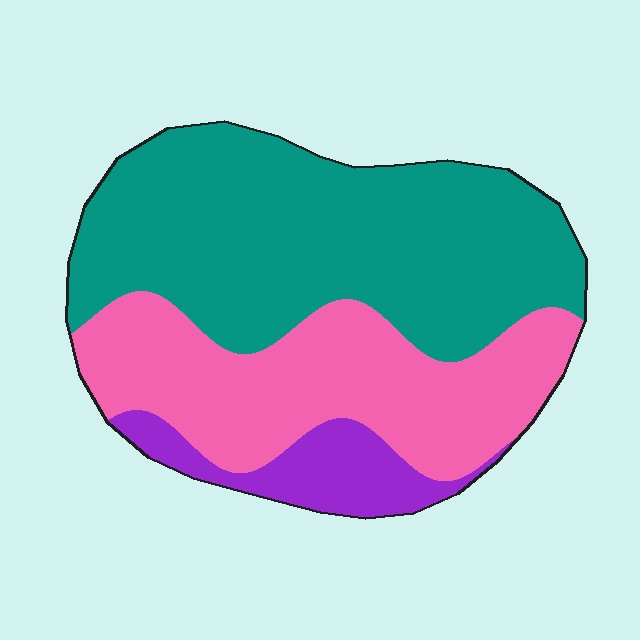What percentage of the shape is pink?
Pink takes up about three eighths (3/8) of the shape.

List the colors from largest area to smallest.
From largest to smallest: teal, pink, purple.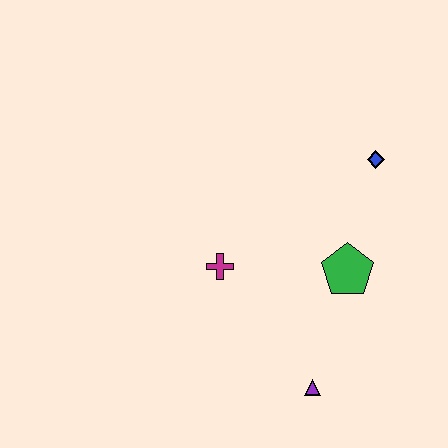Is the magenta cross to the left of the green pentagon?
Yes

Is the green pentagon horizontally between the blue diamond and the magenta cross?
Yes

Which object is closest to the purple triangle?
The green pentagon is closest to the purple triangle.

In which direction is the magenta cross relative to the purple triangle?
The magenta cross is above the purple triangle.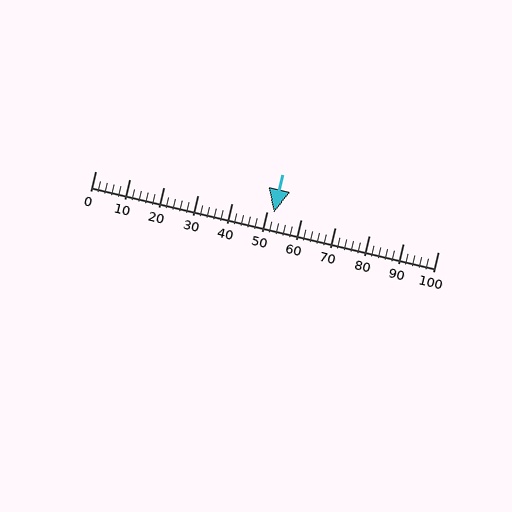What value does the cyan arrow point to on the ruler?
The cyan arrow points to approximately 52.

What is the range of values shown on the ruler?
The ruler shows values from 0 to 100.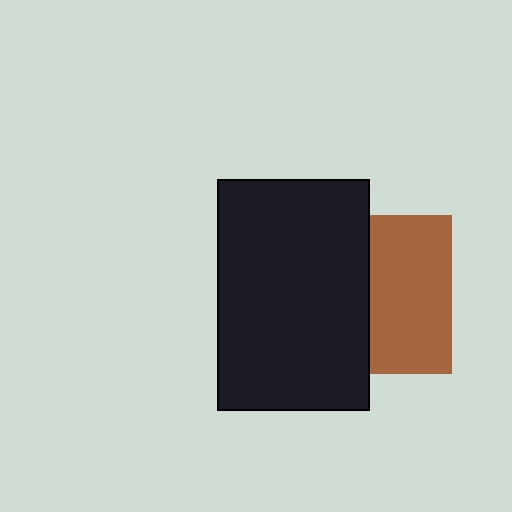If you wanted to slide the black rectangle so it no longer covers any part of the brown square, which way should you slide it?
Slide it left — that is the most direct way to separate the two shapes.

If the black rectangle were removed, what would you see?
You would see the complete brown square.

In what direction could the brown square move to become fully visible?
The brown square could move right. That would shift it out from behind the black rectangle entirely.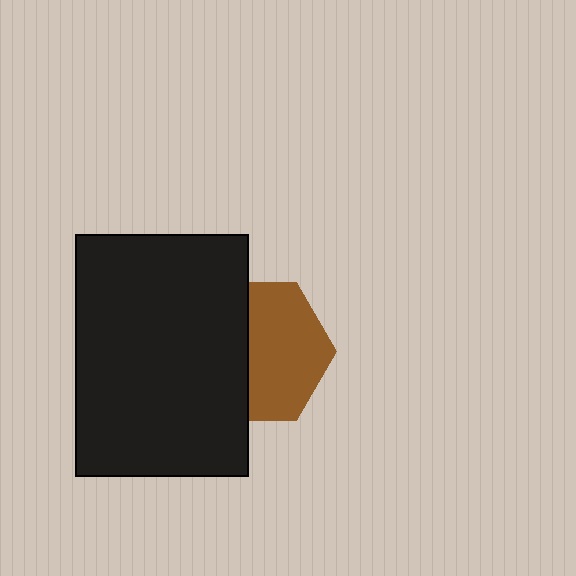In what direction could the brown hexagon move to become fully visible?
The brown hexagon could move right. That would shift it out from behind the black rectangle entirely.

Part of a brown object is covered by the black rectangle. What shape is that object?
It is a hexagon.